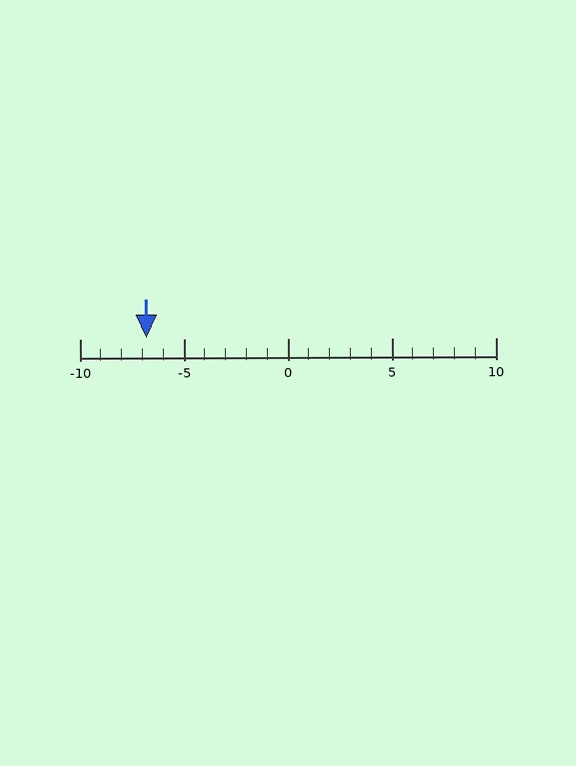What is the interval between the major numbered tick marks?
The major tick marks are spaced 5 units apart.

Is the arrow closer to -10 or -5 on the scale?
The arrow is closer to -5.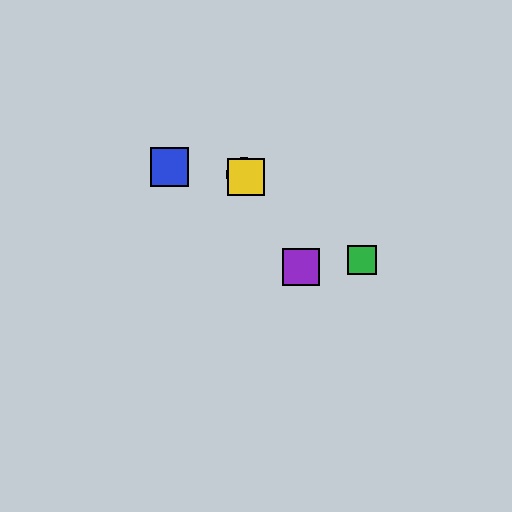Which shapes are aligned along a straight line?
The red circle, the yellow square, the purple square are aligned along a straight line.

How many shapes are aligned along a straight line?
3 shapes (the red circle, the yellow square, the purple square) are aligned along a straight line.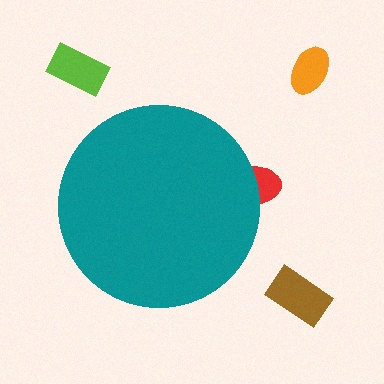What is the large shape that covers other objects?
A teal circle.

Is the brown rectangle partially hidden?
No, the brown rectangle is fully visible.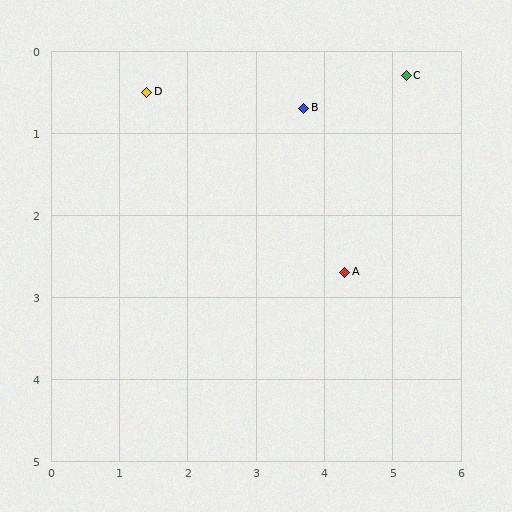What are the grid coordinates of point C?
Point C is at approximately (5.2, 0.3).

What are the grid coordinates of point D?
Point D is at approximately (1.4, 0.5).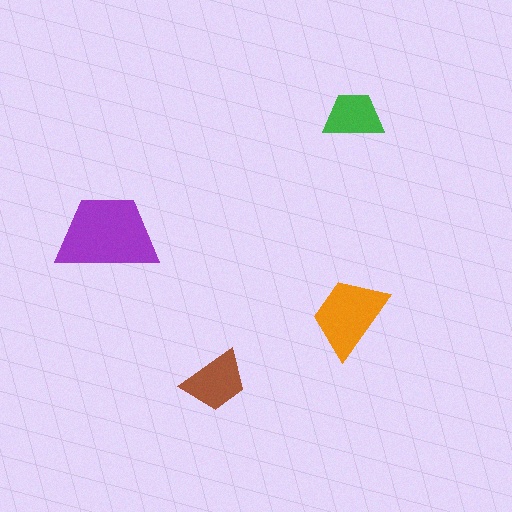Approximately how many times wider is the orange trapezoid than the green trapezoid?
About 1.5 times wider.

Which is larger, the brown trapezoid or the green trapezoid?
The brown one.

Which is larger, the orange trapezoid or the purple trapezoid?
The purple one.